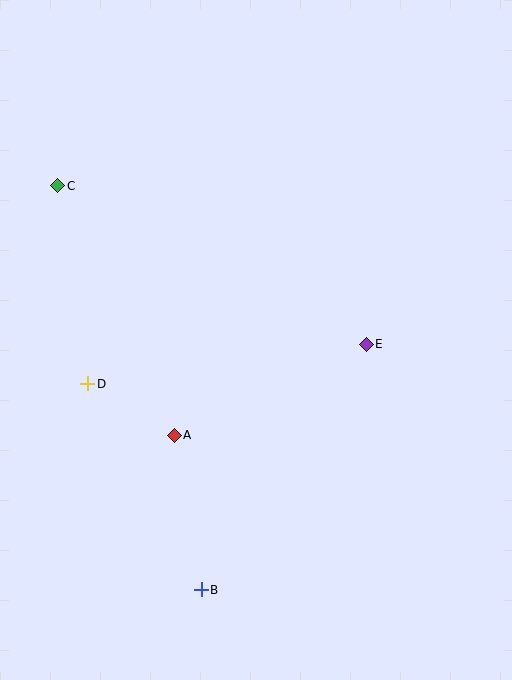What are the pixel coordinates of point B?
Point B is at (201, 590).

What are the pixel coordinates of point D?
Point D is at (88, 384).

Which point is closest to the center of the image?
Point E at (366, 344) is closest to the center.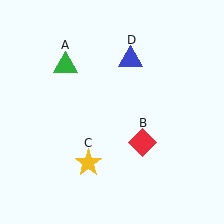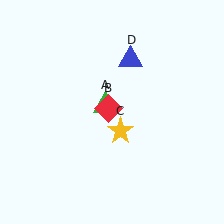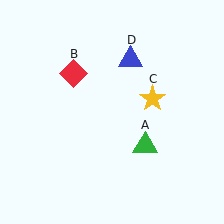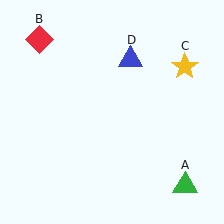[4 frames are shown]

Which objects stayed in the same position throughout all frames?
Blue triangle (object D) remained stationary.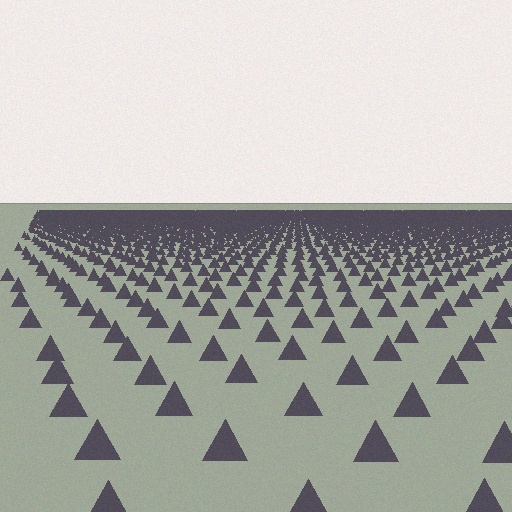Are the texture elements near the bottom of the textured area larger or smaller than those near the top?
Larger. Near the bottom, elements are closer to the viewer and appear at a bigger on-screen size.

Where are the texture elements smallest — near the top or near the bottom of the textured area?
Near the top.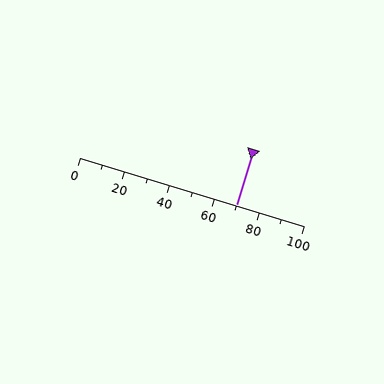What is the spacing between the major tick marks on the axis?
The major ticks are spaced 20 apart.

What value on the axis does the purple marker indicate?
The marker indicates approximately 70.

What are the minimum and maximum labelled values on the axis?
The axis runs from 0 to 100.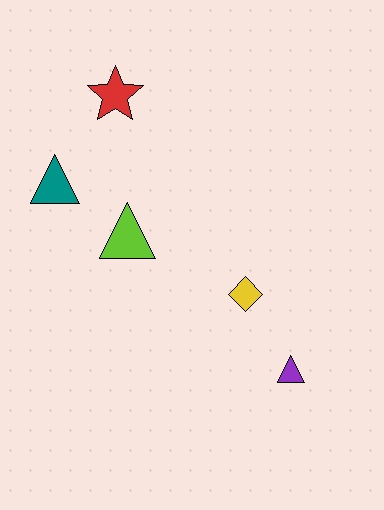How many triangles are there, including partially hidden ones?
There are 3 triangles.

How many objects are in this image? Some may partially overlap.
There are 5 objects.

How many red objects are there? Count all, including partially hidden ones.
There is 1 red object.